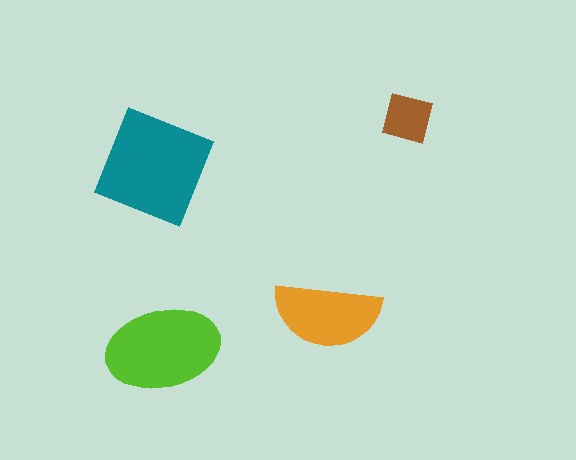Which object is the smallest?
The brown square.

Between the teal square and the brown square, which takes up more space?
The teal square.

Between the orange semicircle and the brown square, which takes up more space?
The orange semicircle.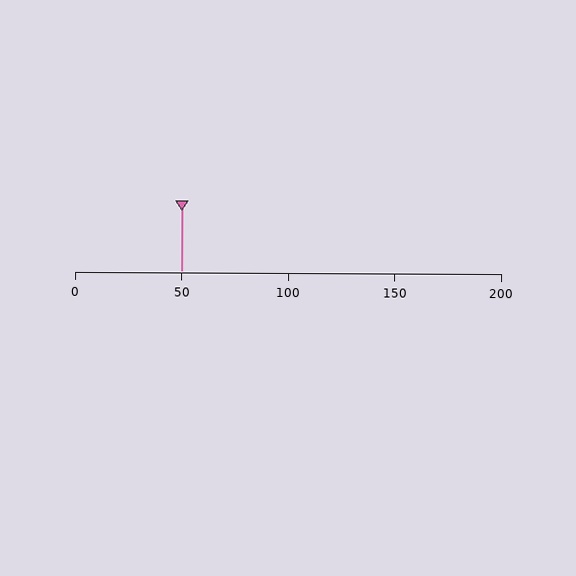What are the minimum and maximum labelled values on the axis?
The axis runs from 0 to 200.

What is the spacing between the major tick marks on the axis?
The major ticks are spaced 50 apart.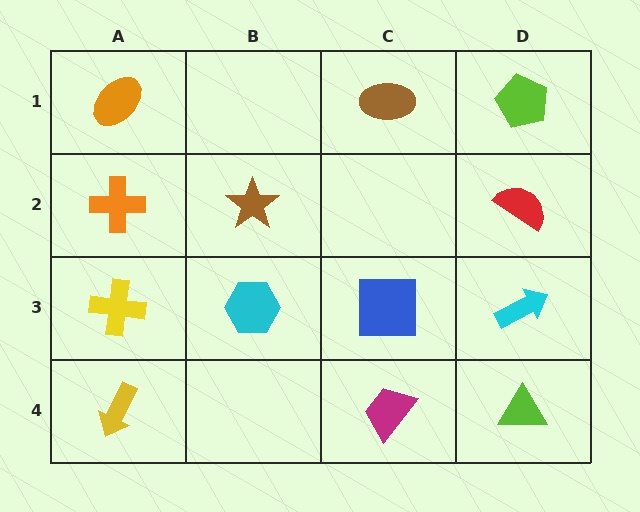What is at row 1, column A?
An orange ellipse.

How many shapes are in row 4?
3 shapes.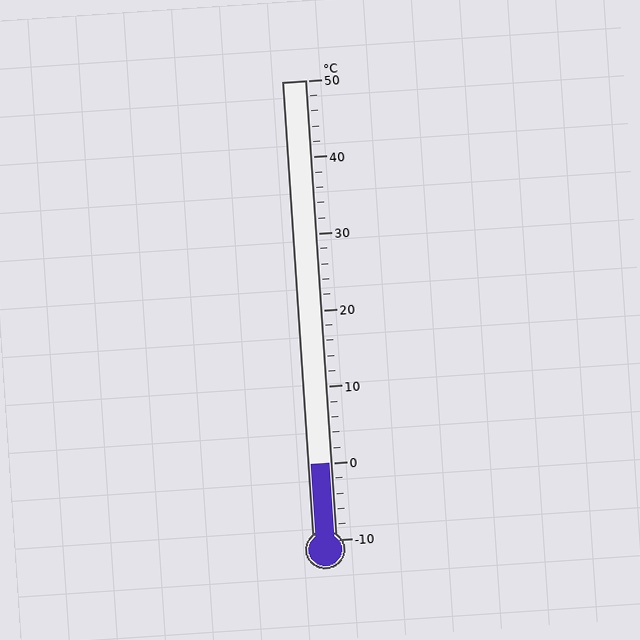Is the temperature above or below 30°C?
The temperature is below 30°C.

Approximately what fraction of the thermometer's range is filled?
The thermometer is filled to approximately 15% of its range.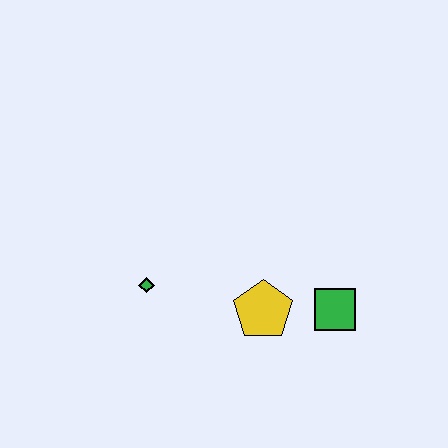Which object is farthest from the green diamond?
The green square is farthest from the green diamond.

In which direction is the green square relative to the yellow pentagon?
The green square is to the right of the yellow pentagon.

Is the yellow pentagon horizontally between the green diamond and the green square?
Yes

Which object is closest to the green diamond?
The yellow pentagon is closest to the green diamond.